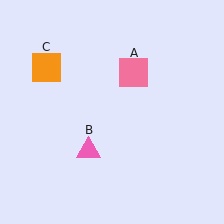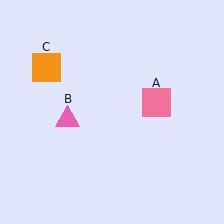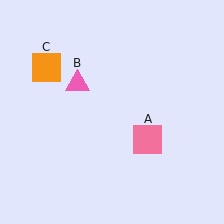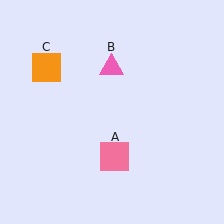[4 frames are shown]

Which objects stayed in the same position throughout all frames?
Orange square (object C) remained stationary.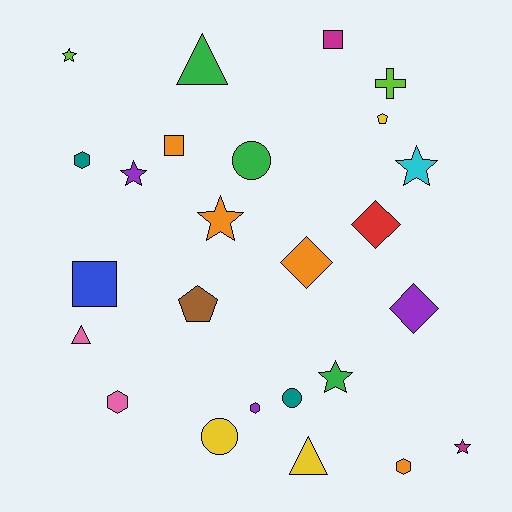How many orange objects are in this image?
There are 4 orange objects.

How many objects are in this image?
There are 25 objects.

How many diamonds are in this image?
There are 3 diamonds.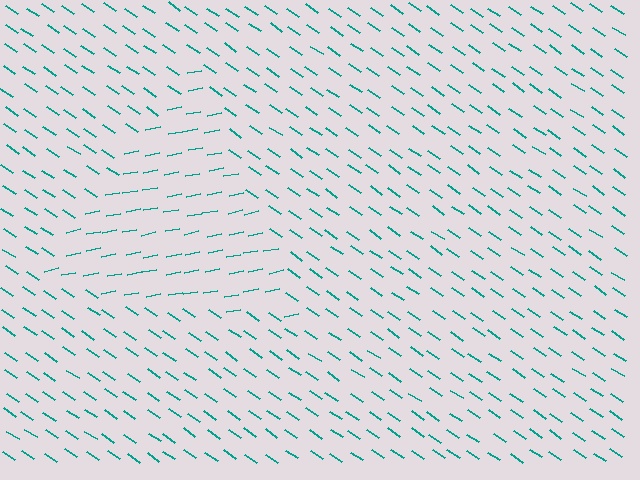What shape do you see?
I see a triangle.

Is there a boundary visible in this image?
Yes, there is a texture boundary formed by a change in line orientation.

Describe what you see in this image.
The image is filled with small teal line segments. A triangle region in the image has lines oriented differently from the surrounding lines, creating a visible texture boundary.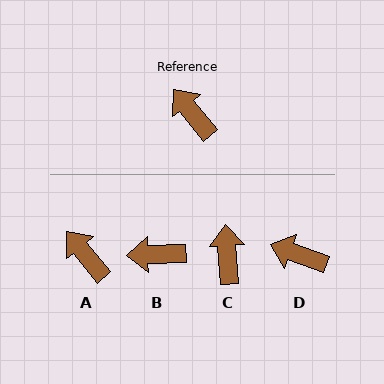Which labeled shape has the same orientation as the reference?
A.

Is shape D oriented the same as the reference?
No, it is off by about 31 degrees.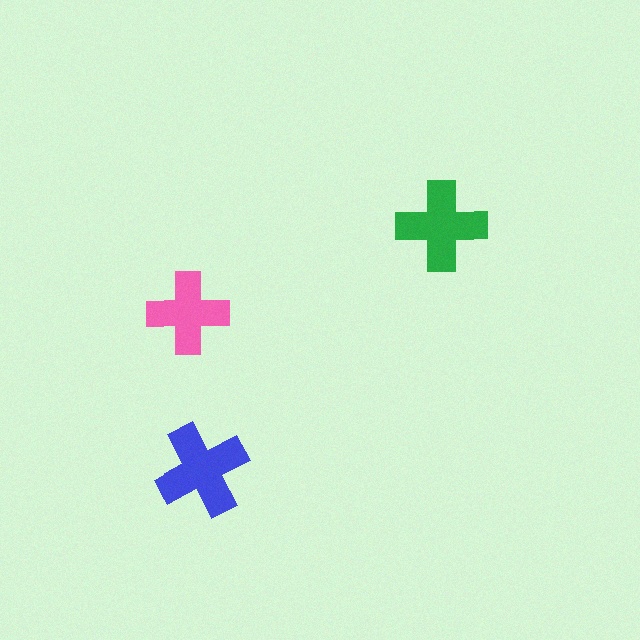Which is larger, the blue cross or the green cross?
The blue one.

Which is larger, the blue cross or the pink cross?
The blue one.